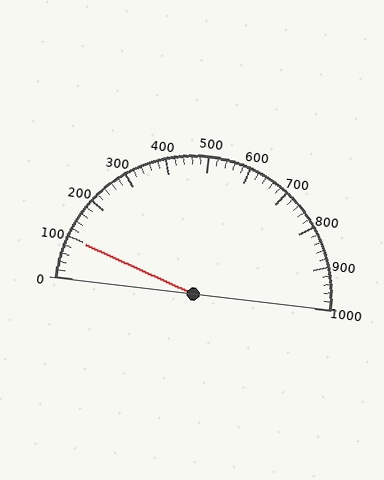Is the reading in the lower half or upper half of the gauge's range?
The reading is in the lower half of the range (0 to 1000).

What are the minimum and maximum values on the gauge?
The gauge ranges from 0 to 1000.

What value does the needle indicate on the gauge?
The needle indicates approximately 100.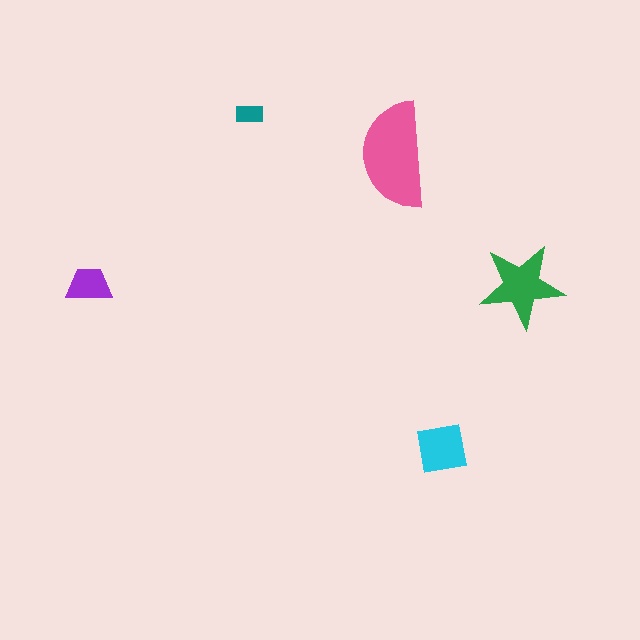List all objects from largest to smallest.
The pink semicircle, the green star, the cyan square, the purple trapezoid, the teal rectangle.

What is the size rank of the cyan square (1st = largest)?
3rd.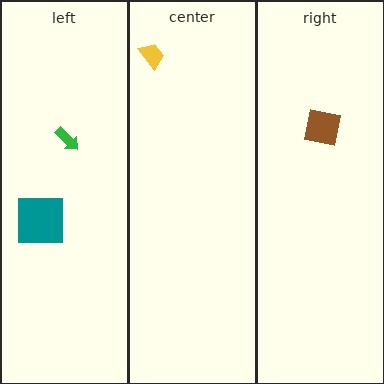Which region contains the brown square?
The right region.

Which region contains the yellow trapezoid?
The center region.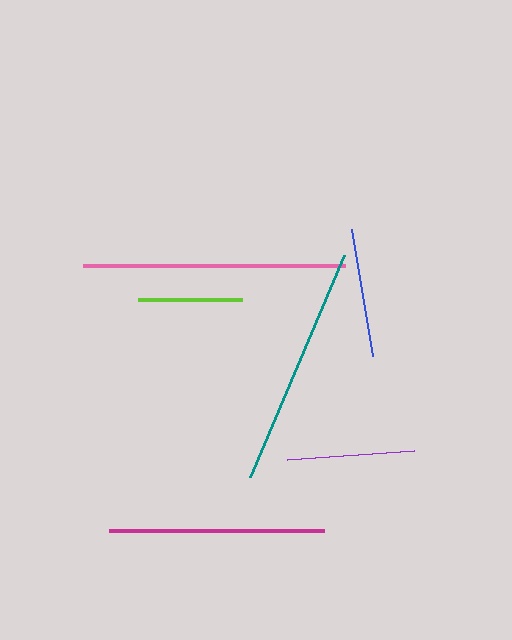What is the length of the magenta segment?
The magenta segment is approximately 214 pixels long.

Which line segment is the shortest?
The lime line is the shortest at approximately 104 pixels.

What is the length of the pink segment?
The pink segment is approximately 262 pixels long.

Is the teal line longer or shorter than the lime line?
The teal line is longer than the lime line.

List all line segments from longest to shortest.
From longest to shortest: pink, teal, magenta, blue, purple, lime.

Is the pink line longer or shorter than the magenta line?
The pink line is longer than the magenta line.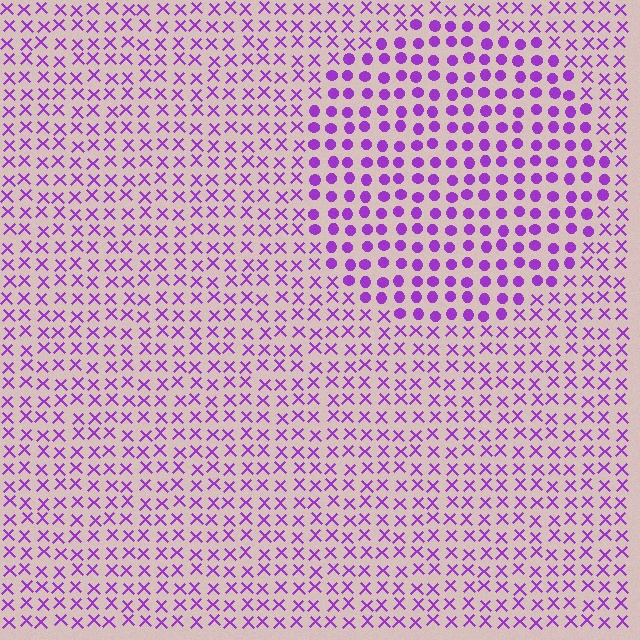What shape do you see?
I see a circle.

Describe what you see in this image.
The image is filled with small purple elements arranged in a uniform grid. A circle-shaped region contains circles, while the surrounding area contains X marks. The boundary is defined purely by the change in element shape.